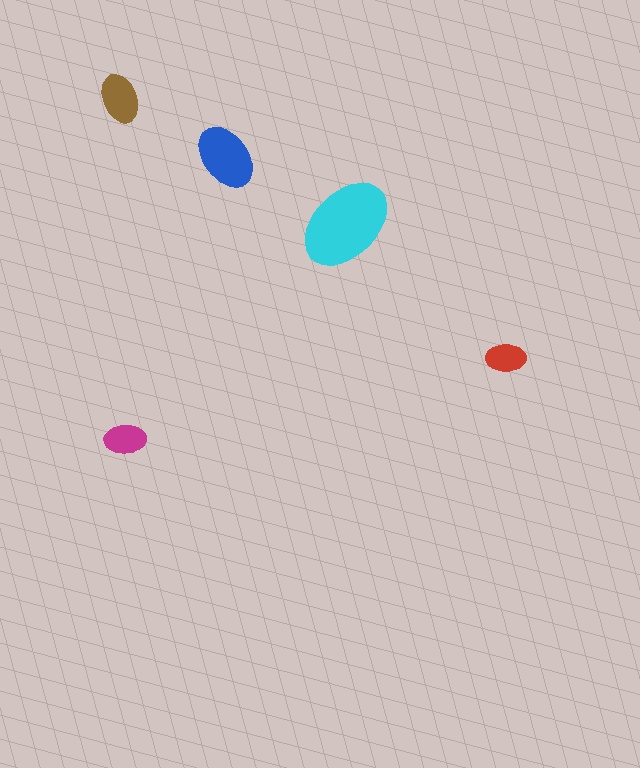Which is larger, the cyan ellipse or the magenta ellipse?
The cyan one.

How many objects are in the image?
There are 5 objects in the image.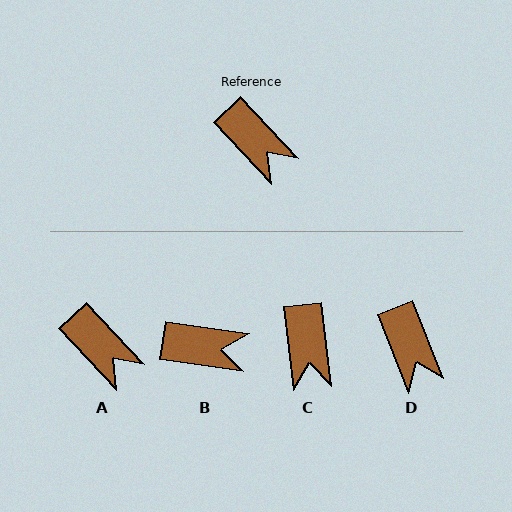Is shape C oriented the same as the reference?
No, it is off by about 37 degrees.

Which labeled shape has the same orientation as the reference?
A.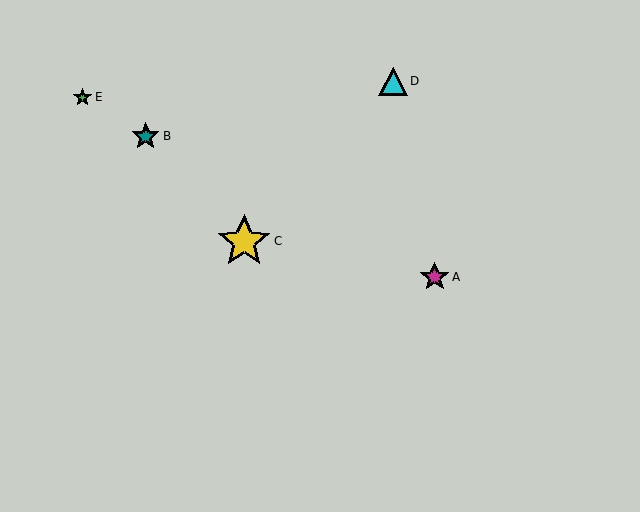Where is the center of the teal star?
The center of the teal star is at (146, 136).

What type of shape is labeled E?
Shape E is a green star.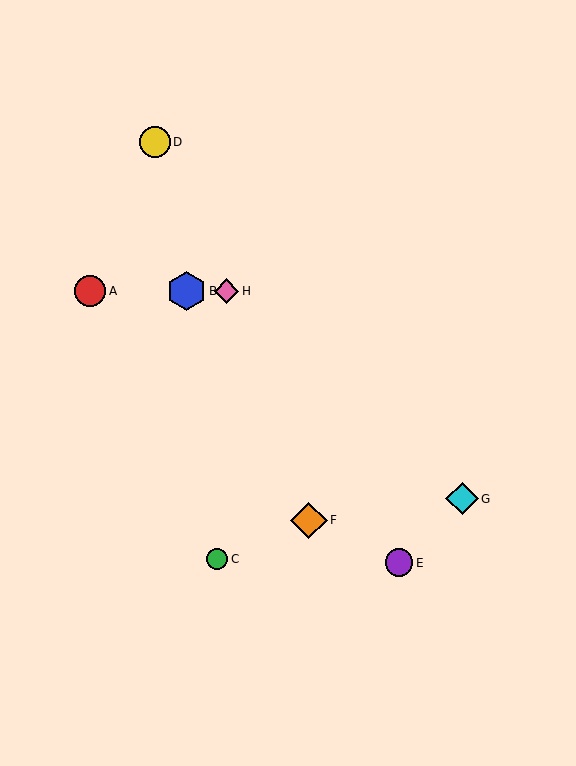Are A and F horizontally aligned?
No, A is at y≈291 and F is at y≈520.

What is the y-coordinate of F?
Object F is at y≈520.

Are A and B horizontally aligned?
Yes, both are at y≈291.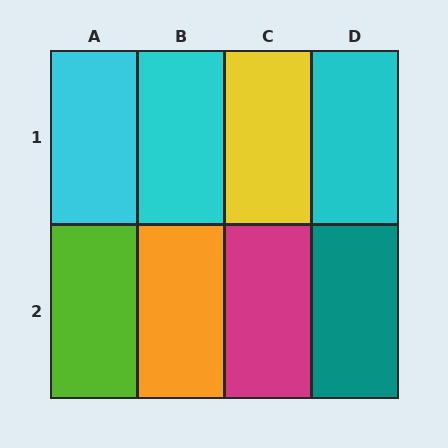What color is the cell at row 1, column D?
Cyan.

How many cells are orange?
1 cell is orange.